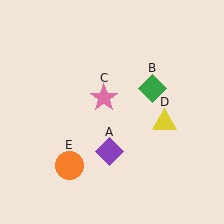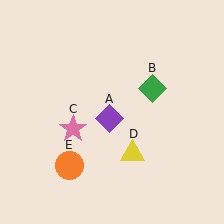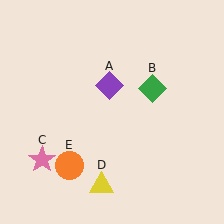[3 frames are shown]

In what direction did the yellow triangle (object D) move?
The yellow triangle (object D) moved down and to the left.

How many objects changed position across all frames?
3 objects changed position: purple diamond (object A), pink star (object C), yellow triangle (object D).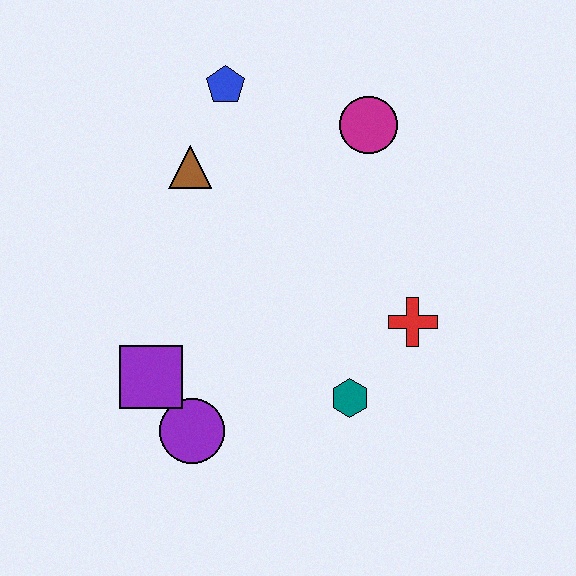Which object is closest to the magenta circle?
The blue pentagon is closest to the magenta circle.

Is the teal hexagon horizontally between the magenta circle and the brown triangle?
Yes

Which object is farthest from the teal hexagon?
The blue pentagon is farthest from the teal hexagon.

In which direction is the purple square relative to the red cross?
The purple square is to the left of the red cross.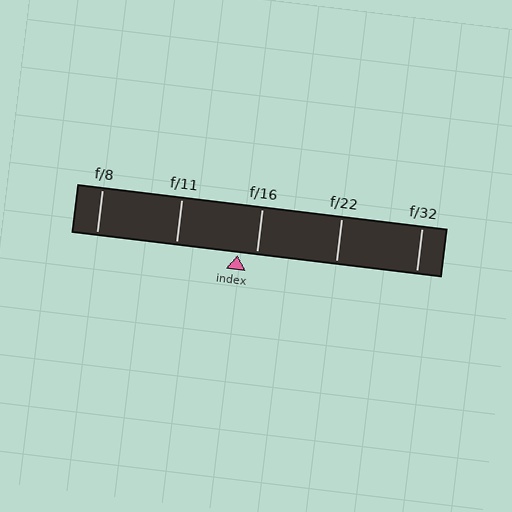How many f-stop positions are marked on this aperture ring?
There are 5 f-stop positions marked.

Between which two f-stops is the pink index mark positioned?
The index mark is between f/11 and f/16.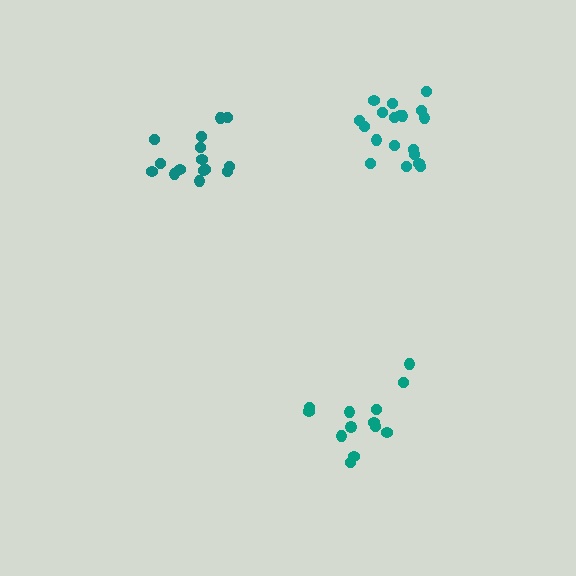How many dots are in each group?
Group 1: 19 dots, Group 2: 13 dots, Group 3: 15 dots (47 total).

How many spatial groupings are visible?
There are 3 spatial groupings.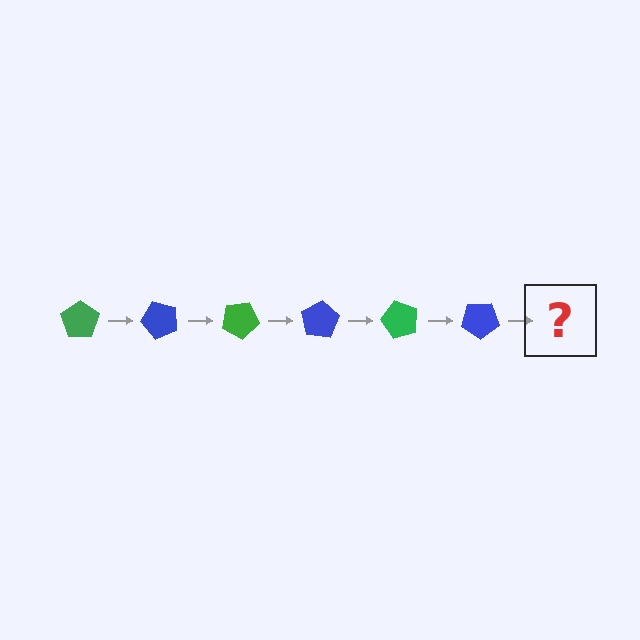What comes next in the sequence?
The next element should be a green pentagon, rotated 300 degrees from the start.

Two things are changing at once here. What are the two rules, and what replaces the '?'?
The two rules are that it rotates 50 degrees each step and the color cycles through green and blue. The '?' should be a green pentagon, rotated 300 degrees from the start.